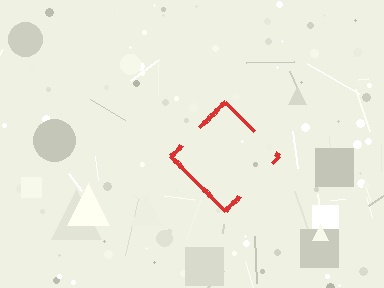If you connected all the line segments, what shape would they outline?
They would outline a diamond.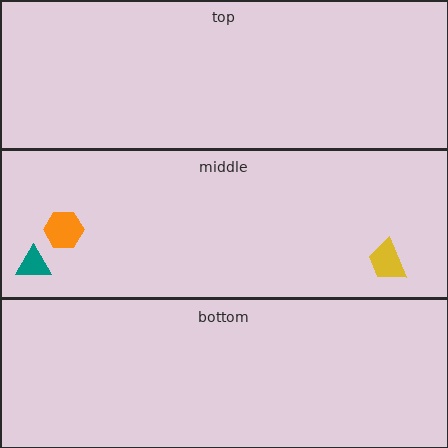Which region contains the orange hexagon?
The middle region.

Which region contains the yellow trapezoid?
The middle region.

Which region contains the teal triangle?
The middle region.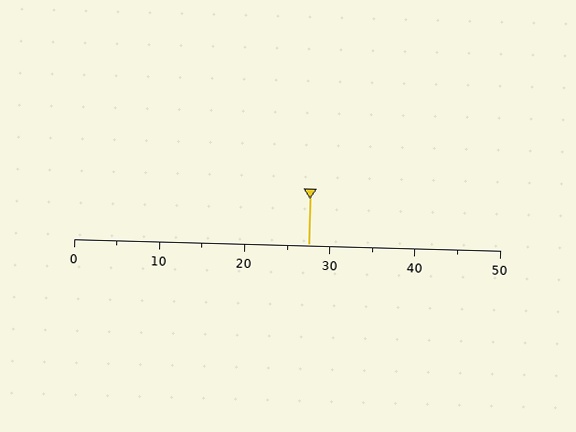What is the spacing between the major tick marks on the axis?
The major ticks are spaced 10 apart.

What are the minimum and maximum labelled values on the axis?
The axis runs from 0 to 50.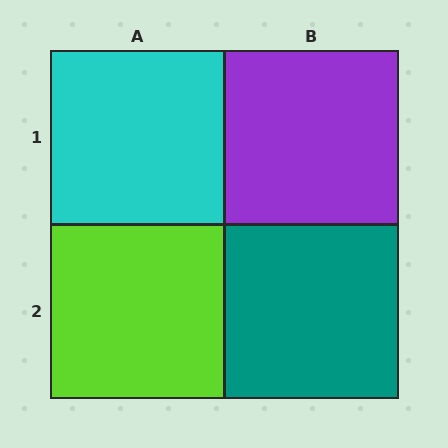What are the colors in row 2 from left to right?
Lime, teal.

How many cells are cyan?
1 cell is cyan.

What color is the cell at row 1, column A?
Cyan.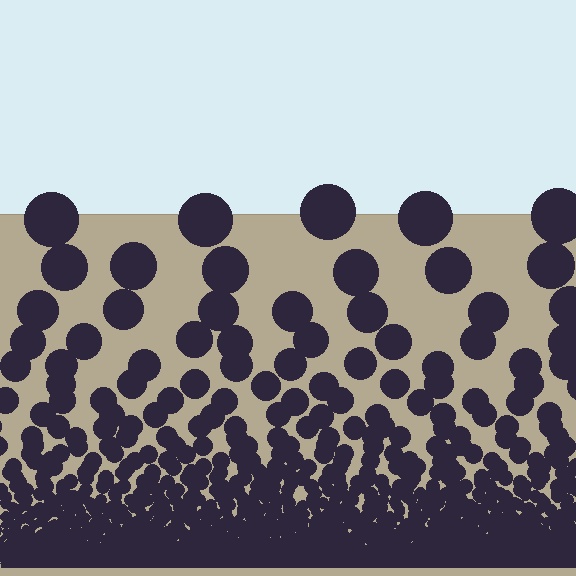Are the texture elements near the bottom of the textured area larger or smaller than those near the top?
Smaller. The gradient is inverted — elements near the bottom are smaller and denser.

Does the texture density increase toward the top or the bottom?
Density increases toward the bottom.